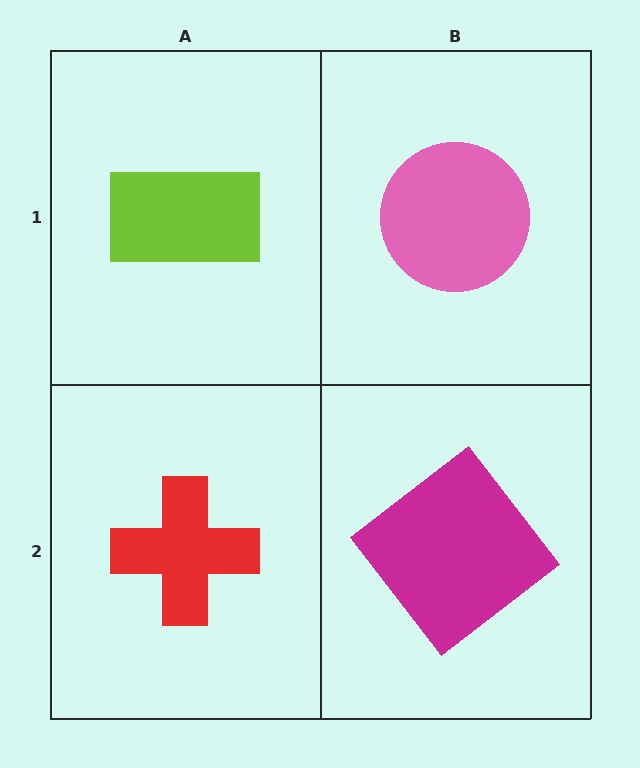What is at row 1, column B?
A pink circle.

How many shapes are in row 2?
2 shapes.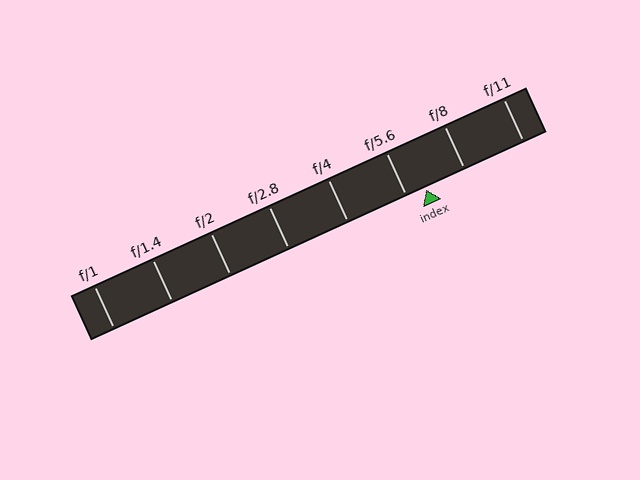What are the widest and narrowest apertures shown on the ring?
The widest aperture shown is f/1 and the narrowest is f/11.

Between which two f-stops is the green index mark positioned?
The index mark is between f/5.6 and f/8.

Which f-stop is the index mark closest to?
The index mark is closest to f/5.6.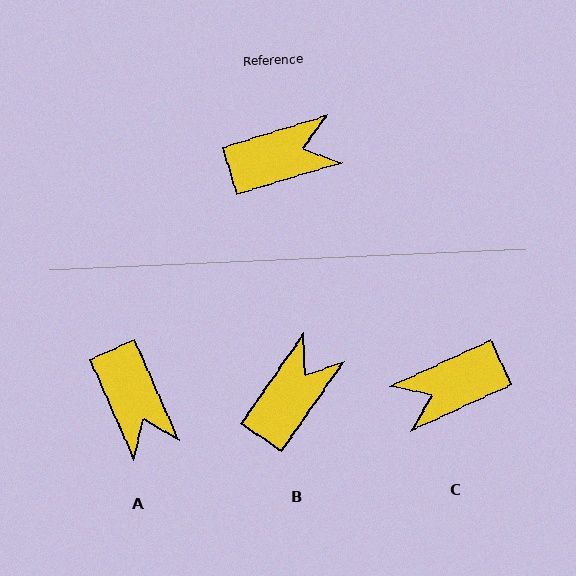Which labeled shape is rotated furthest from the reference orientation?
C, about 172 degrees away.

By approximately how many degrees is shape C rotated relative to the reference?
Approximately 172 degrees clockwise.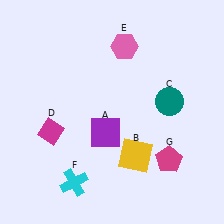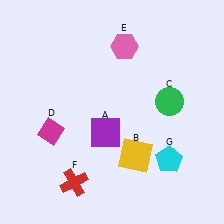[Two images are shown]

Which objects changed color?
C changed from teal to green. F changed from cyan to red. G changed from magenta to cyan.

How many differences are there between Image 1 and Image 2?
There are 3 differences between the two images.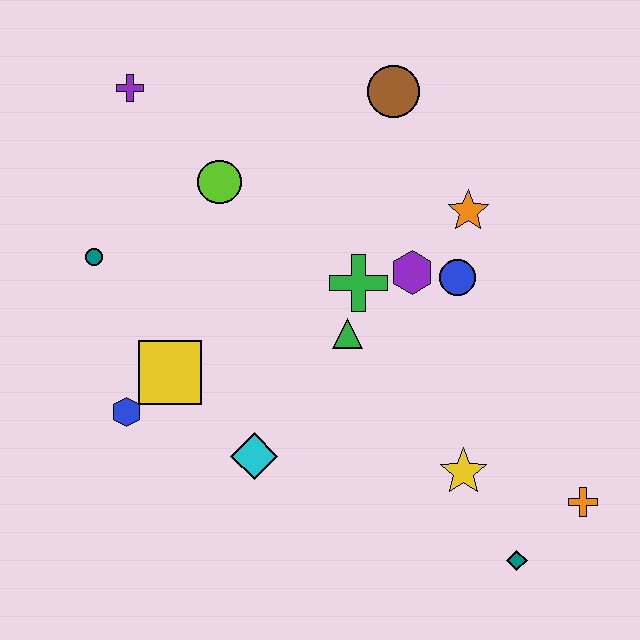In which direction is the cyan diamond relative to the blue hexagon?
The cyan diamond is to the right of the blue hexagon.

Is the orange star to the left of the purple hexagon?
No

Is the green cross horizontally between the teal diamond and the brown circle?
No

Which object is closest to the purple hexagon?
The blue circle is closest to the purple hexagon.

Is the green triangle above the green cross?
No